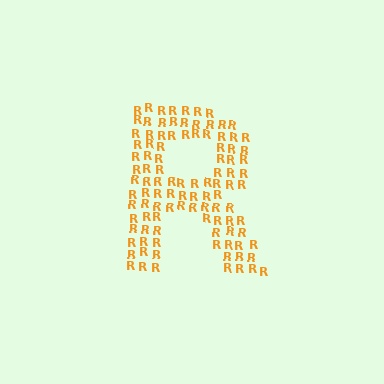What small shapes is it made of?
It is made of small letter R's.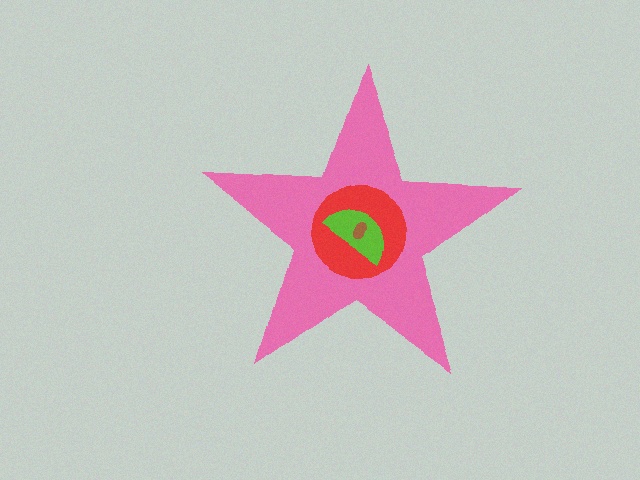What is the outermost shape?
The pink star.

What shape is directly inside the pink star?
The red circle.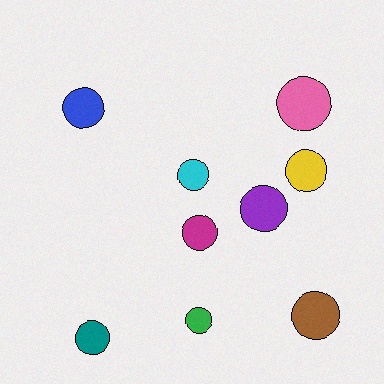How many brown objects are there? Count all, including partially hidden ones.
There is 1 brown object.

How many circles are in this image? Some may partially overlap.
There are 9 circles.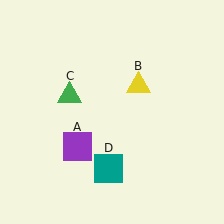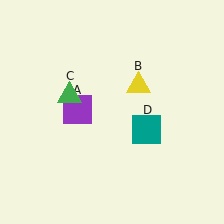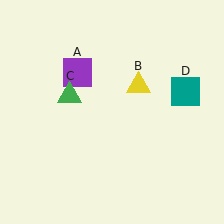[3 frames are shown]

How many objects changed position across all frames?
2 objects changed position: purple square (object A), teal square (object D).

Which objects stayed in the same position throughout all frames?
Yellow triangle (object B) and green triangle (object C) remained stationary.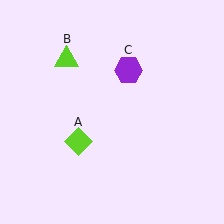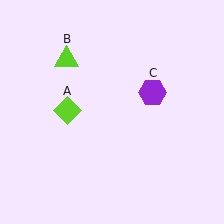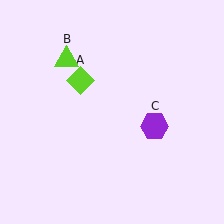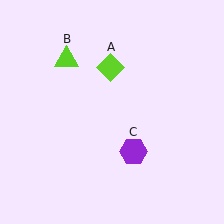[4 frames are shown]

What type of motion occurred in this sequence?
The lime diamond (object A), purple hexagon (object C) rotated clockwise around the center of the scene.